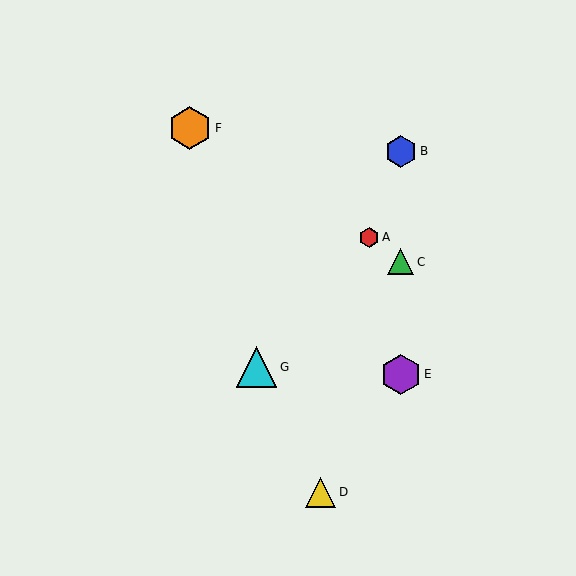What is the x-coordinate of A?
Object A is at x≈369.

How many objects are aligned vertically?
3 objects (B, C, E) are aligned vertically.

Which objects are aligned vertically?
Objects B, C, E are aligned vertically.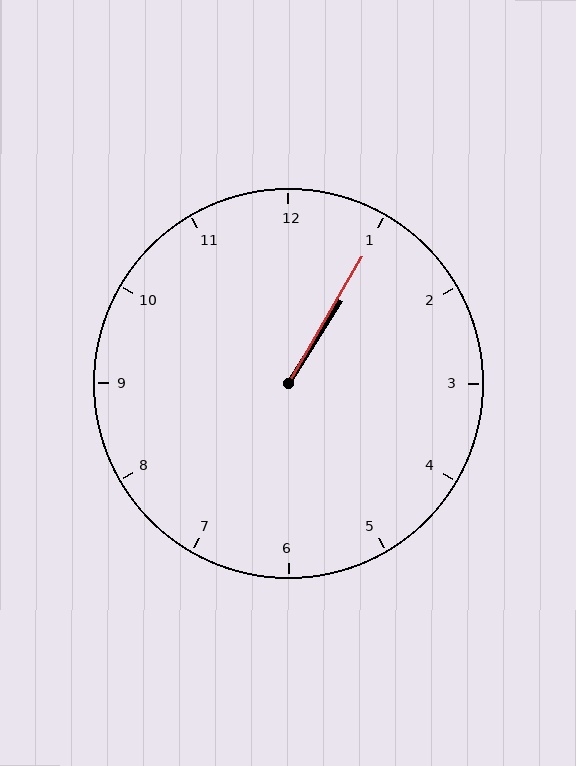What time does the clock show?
1:05.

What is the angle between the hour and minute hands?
Approximately 2 degrees.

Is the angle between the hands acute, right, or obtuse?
It is acute.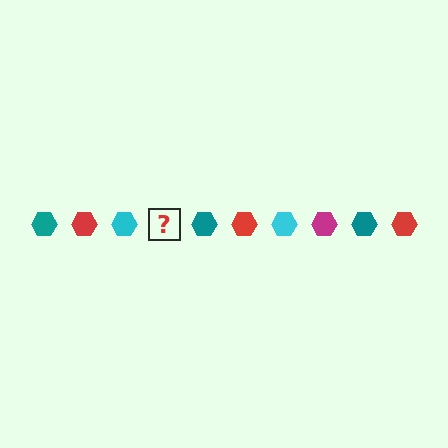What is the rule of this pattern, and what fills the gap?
The rule is that the pattern cycles through teal, red, cyan, magenta hexagons. The gap should be filled with a magenta hexagon.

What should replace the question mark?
The question mark should be replaced with a magenta hexagon.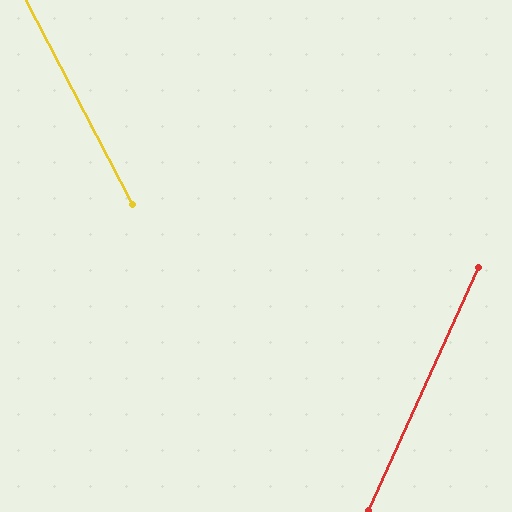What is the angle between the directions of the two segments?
Approximately 52 degrees.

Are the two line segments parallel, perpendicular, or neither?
Neither parallel nor perpendicular — they differ by about 52°.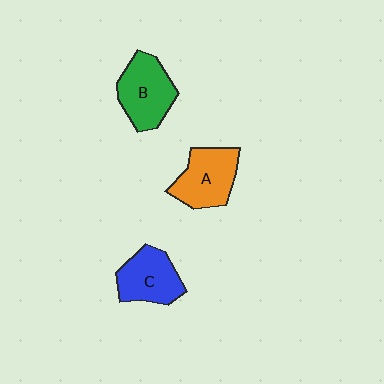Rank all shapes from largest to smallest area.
From largest to smallest: B (green), A (orange), C (blue).